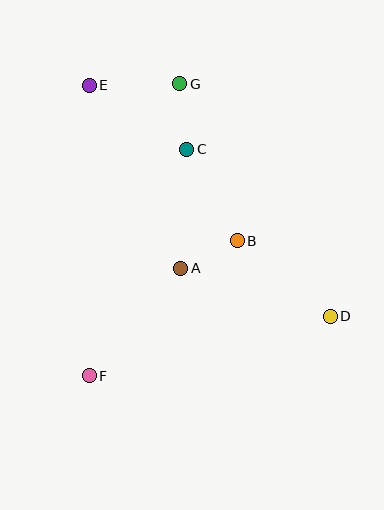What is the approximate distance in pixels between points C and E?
The distance between C and E is approximately 116 pixels.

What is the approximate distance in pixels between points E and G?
The distance between E and G is approximately 90 pixels.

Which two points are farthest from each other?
Points D and E are farthest from each other.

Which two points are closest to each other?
Points A and B are closest to each other.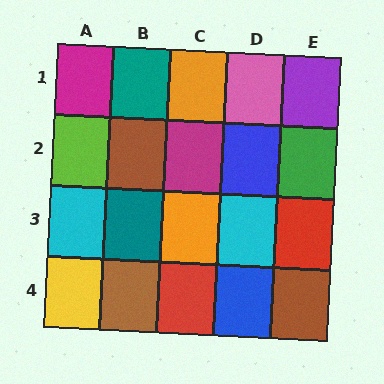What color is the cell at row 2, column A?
Lime.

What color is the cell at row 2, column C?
Magenta.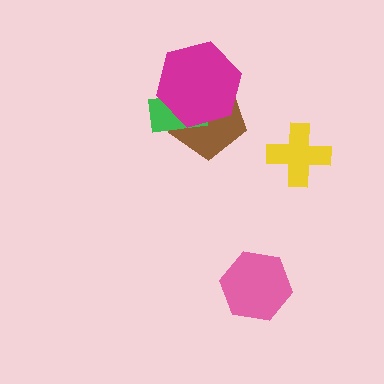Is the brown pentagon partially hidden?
Yes, it is partially covered by another shape.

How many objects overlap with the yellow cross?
0 objects overlap with the yellow cross.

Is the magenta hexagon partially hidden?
No, no other shape covers it.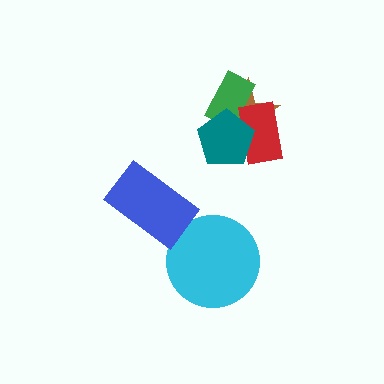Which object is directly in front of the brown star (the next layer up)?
The green rectangle is directly in front of the brown star.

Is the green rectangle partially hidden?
Yes, it is partially covered by another shape.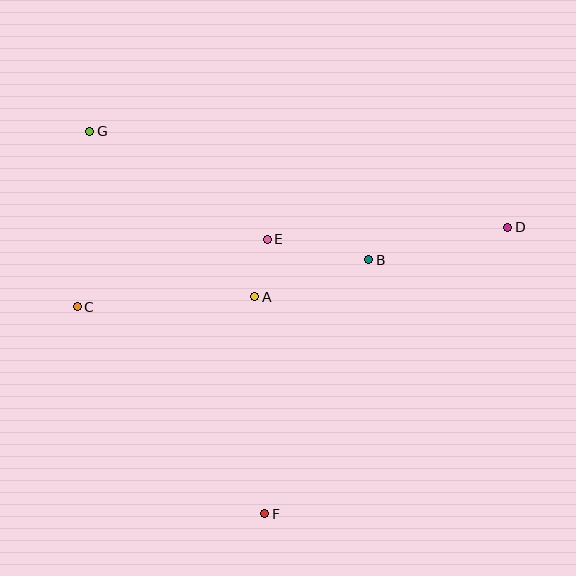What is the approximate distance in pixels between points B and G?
The distance between B and G is approximately 307 pixels.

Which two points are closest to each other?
Points A and E are closest to each other.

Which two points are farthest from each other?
Points C and D are farthest from each other.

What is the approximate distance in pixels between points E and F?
The distance between E and F is approximately 274 pixels.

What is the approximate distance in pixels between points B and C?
The distance between B and C is approximately 295 pixels.